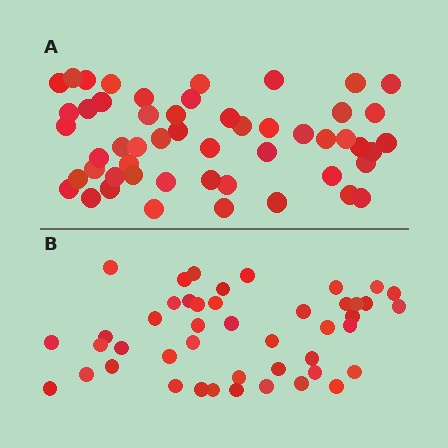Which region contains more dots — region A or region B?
Region A (the top region) has more dots.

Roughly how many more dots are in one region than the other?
Region A has roughly 8 or so more dots than region B.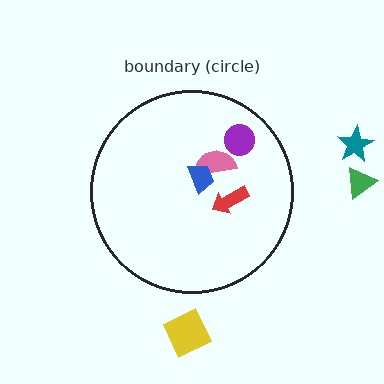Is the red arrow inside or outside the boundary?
Inside.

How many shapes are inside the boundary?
4 inside, 3 outside.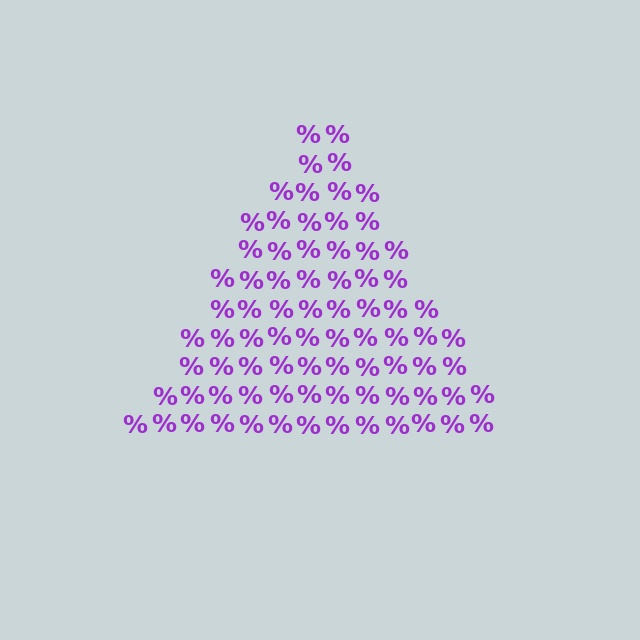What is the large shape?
The large shape is a triangle.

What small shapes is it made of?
It is made of small percent signs.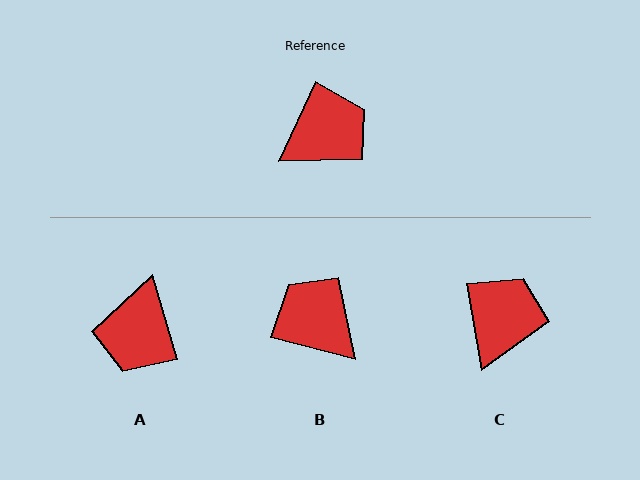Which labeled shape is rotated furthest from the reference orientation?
A, about 139 degrees away.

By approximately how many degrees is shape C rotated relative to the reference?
Approximately 34 degrees counter-clockwise.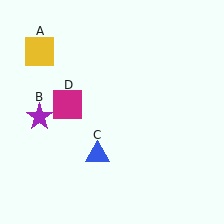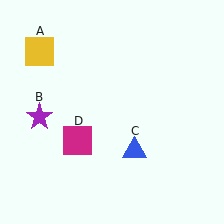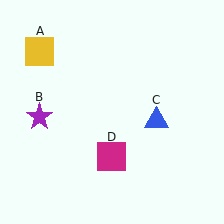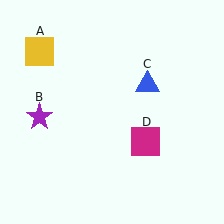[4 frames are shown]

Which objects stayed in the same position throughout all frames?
Yellow square (object A) and purple star (object B) remained stationary.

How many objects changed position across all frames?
2 objects changed position: blue triangle (object C), magenta square (object D).